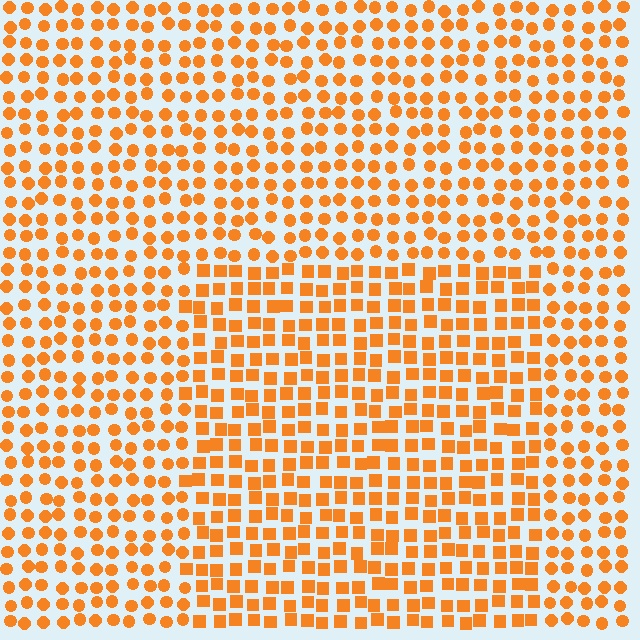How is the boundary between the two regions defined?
The boundary is defined by a change in element shape: squares inside vs. circles outside. All elements share the same color and spacing.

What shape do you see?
I see a rectangle.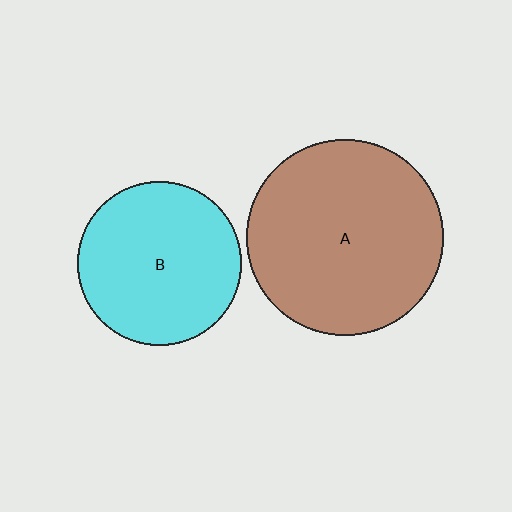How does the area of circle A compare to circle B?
Approximately 1.4 times.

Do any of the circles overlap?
No, none of the circles overlap.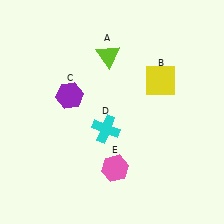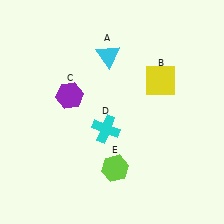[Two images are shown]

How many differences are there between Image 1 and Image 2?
There are 2 differences between the two images.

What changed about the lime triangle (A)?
In Image 1, A is lime. In Image 2, it changed to cyan.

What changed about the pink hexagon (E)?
In Image 1, E is pink. In Image 2, it changed to lime.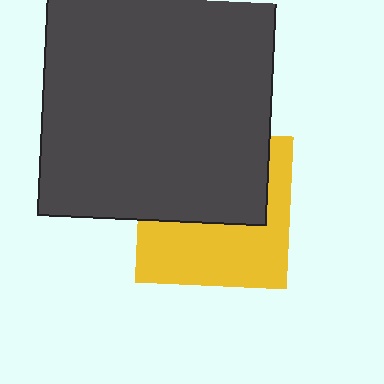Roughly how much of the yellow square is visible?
About half of it is visible (roughly 50%).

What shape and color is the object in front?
The object in front is a dark gray rectangle.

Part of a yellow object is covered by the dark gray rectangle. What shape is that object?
It is a square.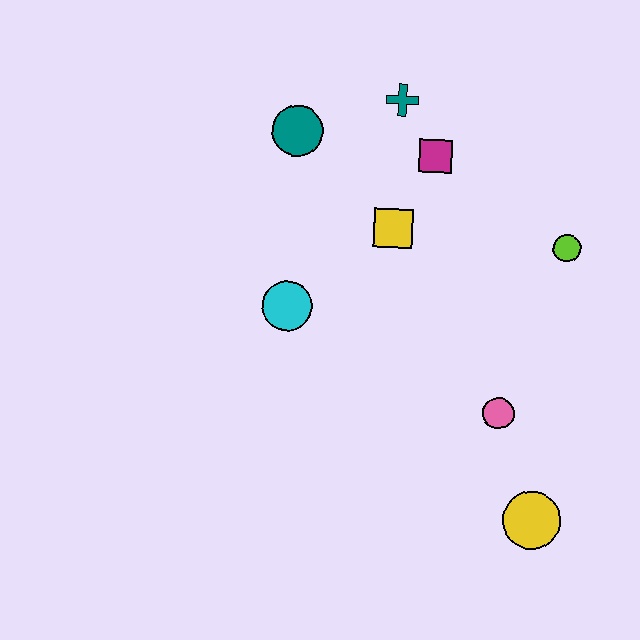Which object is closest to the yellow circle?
The pink circle is closest to the yellow circle.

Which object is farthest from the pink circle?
The teal circle is farthest from the pink circle.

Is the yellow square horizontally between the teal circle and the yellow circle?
Yes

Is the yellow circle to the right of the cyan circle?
Yes